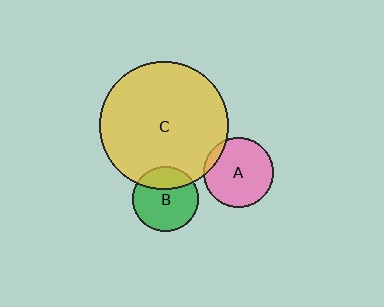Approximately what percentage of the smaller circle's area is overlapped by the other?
Approximately 10%.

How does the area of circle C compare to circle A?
Approximately 3.3 times.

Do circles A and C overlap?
Yes.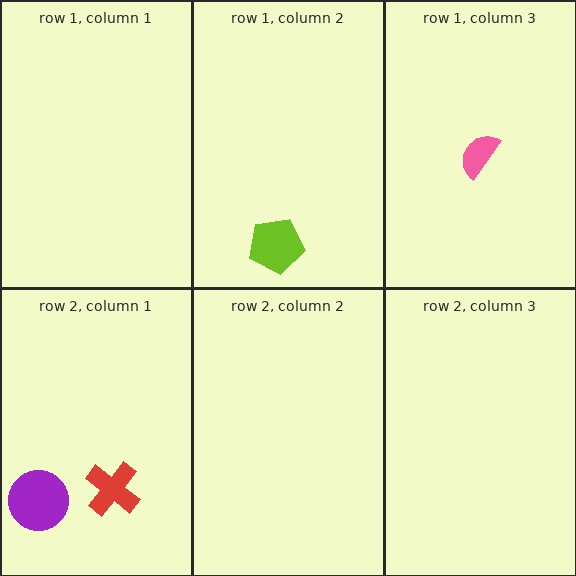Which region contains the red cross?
The row 2, column 1 region.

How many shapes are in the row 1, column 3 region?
1.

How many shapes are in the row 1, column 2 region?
1.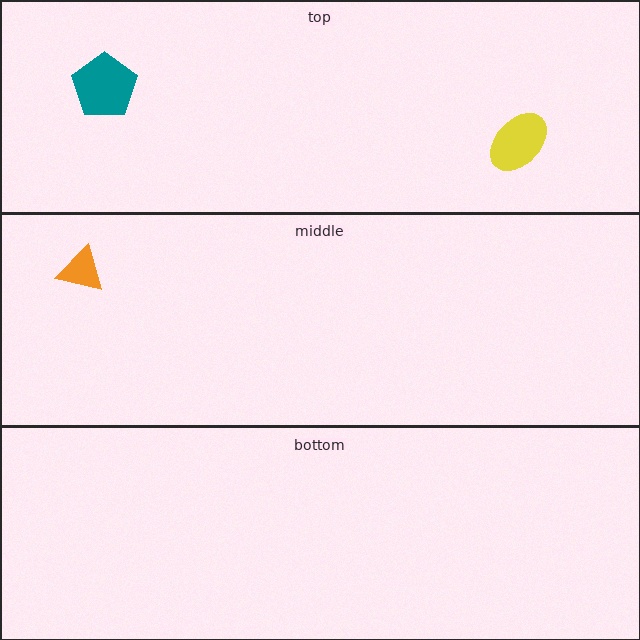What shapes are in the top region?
The yellow ellipse, the teal pentagon.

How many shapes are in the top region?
2.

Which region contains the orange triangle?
The middle region.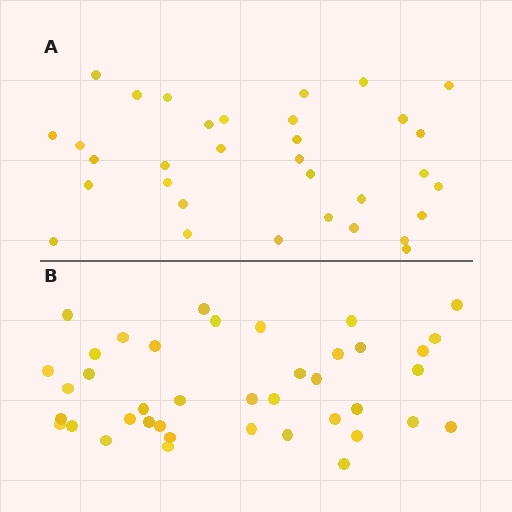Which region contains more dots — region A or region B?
Region B (the bottom region) has more dots.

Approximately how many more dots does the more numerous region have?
Region B has roughly 8 or so more dots than region A.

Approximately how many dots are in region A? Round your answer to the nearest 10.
About 30 dots. (The exact count is 33, which rounds to 30.)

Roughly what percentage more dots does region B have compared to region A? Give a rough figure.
About 20% more.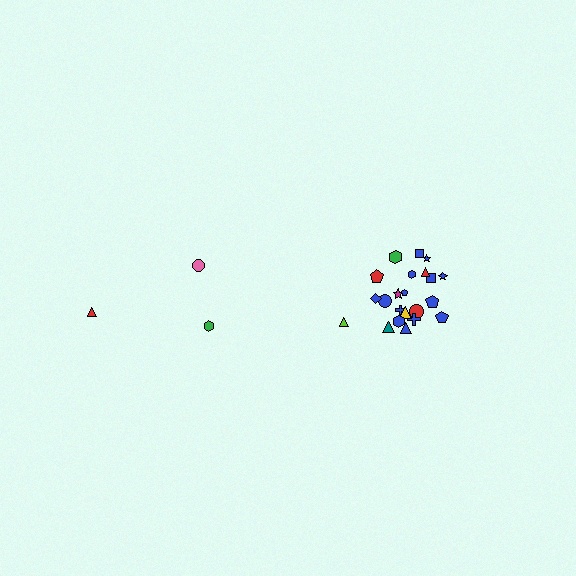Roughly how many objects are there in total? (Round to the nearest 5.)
Roughly 25 objects in total.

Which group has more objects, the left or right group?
The right group.